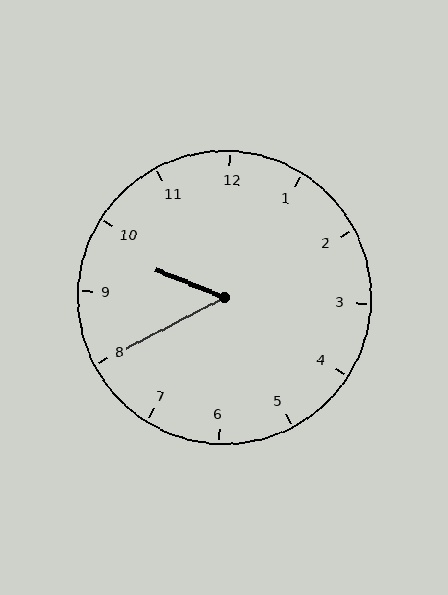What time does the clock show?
9:40.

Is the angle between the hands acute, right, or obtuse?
It is acute.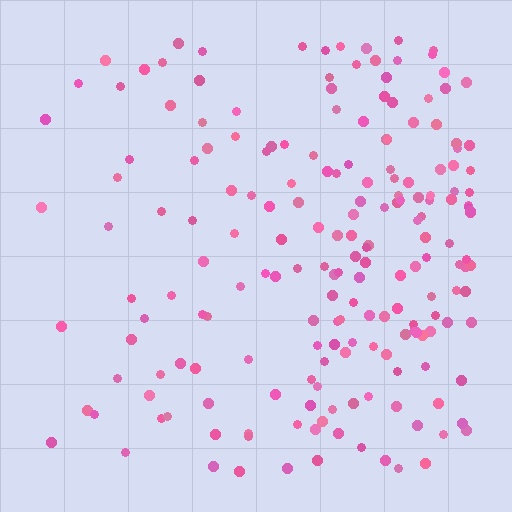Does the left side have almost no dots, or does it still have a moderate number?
Still a moderate number, just noticeably fewer than the right.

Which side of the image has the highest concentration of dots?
The right.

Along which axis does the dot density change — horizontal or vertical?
Horizontal.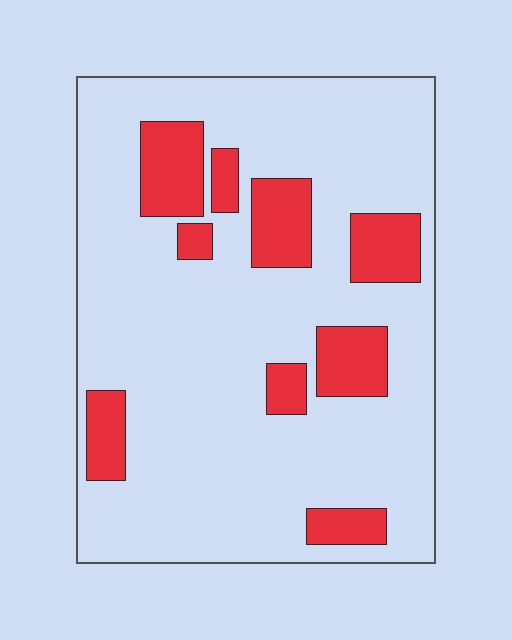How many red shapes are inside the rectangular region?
9.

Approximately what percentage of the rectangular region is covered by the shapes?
Approximately 20%.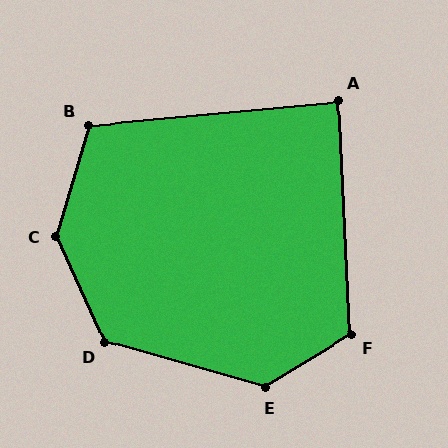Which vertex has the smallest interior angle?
A, at approximately 87 degrees.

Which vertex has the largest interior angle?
C, at approximately 140 degrees.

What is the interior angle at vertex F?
Approximately 118 degrees (obtuse).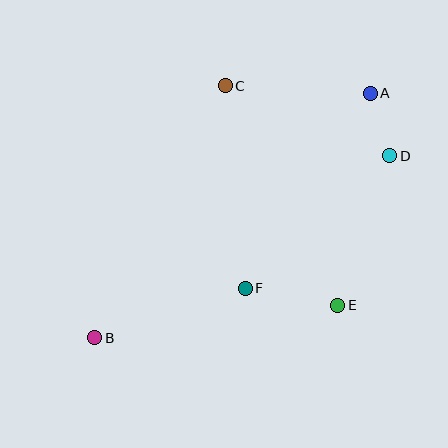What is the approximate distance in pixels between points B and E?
The distance between B and E is approximately 245 pixels.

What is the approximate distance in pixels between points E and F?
The distance between E and F is approximately 94 pixels.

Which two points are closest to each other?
Points A and D are closest to each other.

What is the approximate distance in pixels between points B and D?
The distance between B and D is approximately 346 pixels.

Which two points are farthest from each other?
Points A and B are farthest from each other.